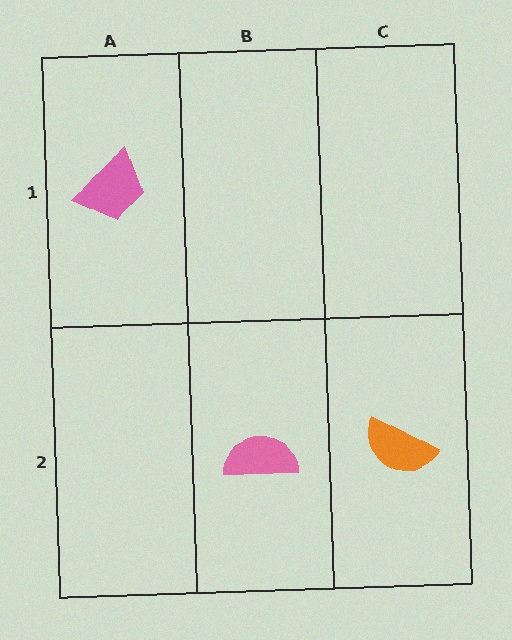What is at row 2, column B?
A pink semicircle.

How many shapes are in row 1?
1 shape.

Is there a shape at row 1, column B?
No, that cell is empty.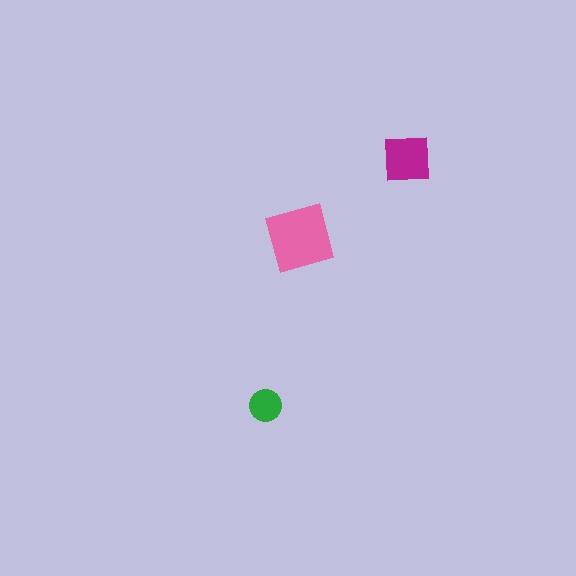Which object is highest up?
The magenta square is topmost.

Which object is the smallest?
The green circle.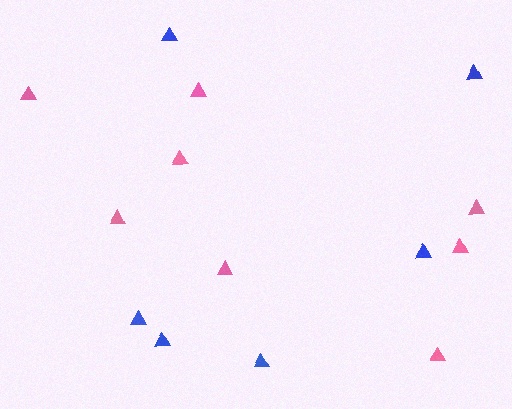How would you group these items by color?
There are 2 groups: one group of pink triangles (8) and one group of blue triangles (6).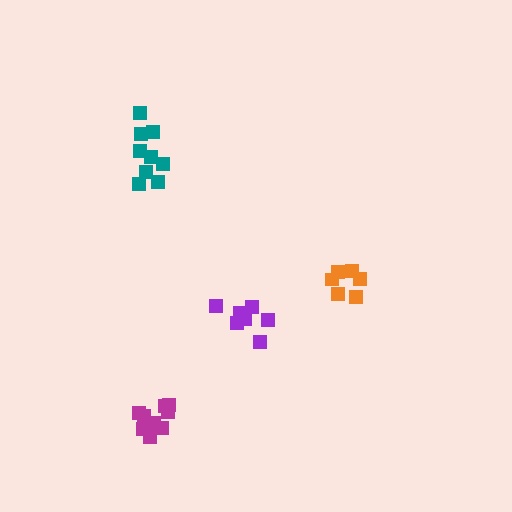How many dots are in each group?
Group 1: 9 dots, Group 2: 7 dots, Group 3: 6 dots, Group 4: 9 dots (31 total).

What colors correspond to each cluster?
The clusters are colored: teal, purple, orange, magenta.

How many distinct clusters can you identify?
There are 4 distinct clusters.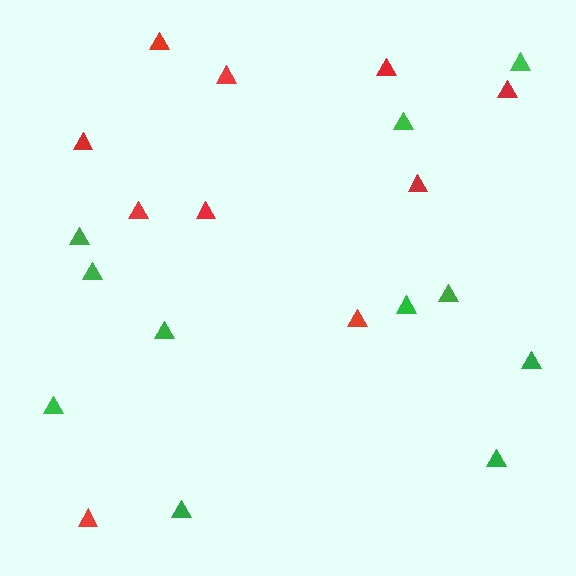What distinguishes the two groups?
There are 2 groups: one group of red triangles (10) and one group of green triangles (11).